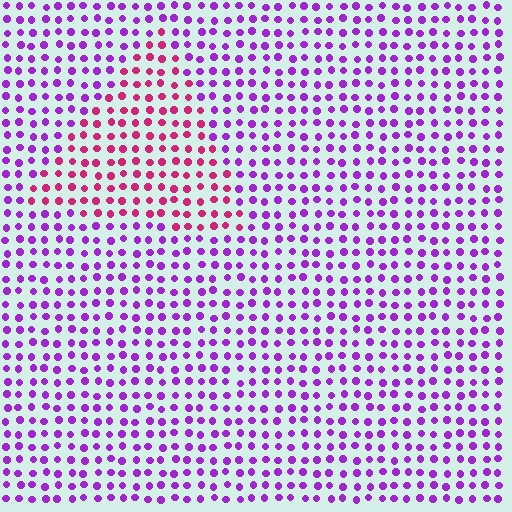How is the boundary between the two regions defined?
The boundary is defined purely by a slight shift in hue (about 47 degrees). Spacing, size, and orientation are identical on both sides.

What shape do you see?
I see a triangle.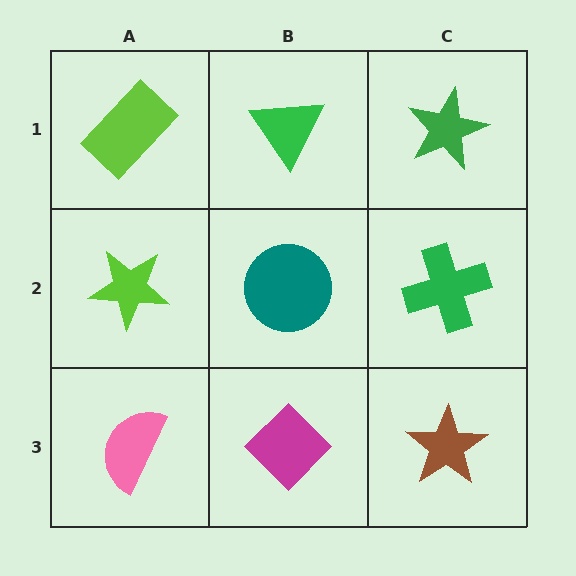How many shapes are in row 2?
3 shapes.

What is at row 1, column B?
A green triangle.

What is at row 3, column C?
A brown star.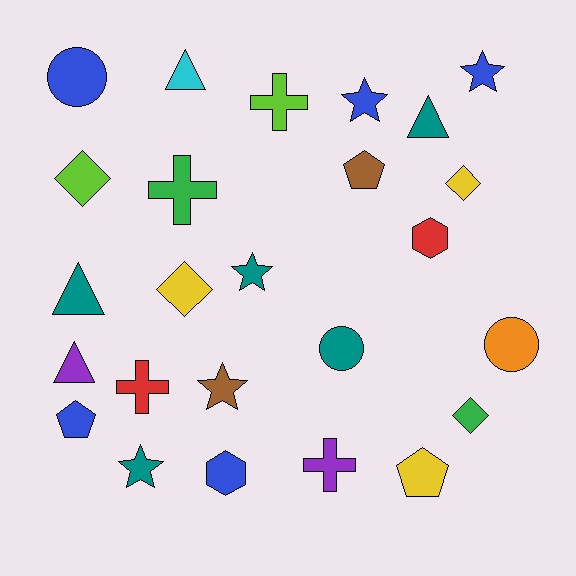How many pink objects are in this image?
There are no pink objects.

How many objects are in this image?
There are 25 objects.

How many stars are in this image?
There are 5 stars.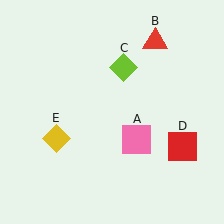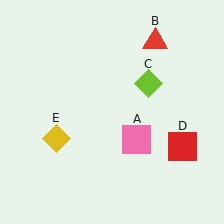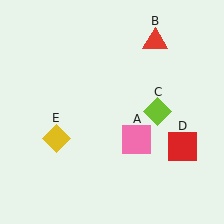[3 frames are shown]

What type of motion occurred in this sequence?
The lime diamond (object C) rotated clockwise around the center of the scene.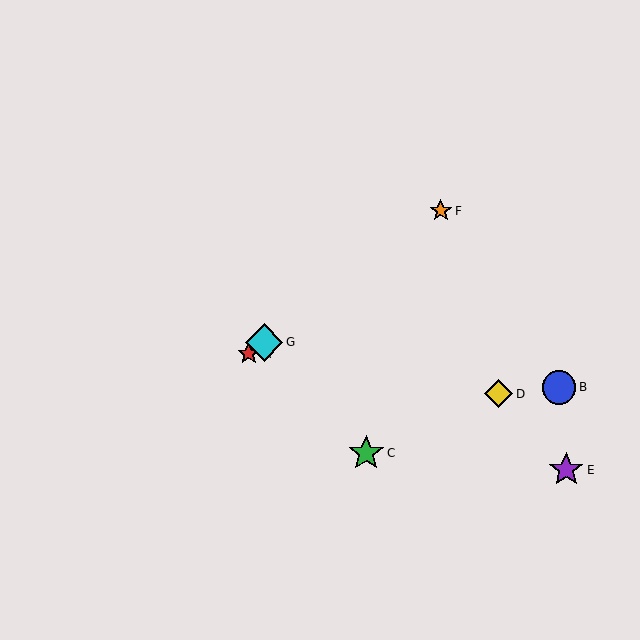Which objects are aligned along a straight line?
Objects A, F, G are aligned along a straight line.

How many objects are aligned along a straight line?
3 objects (A, F, G) are aligned along a straight line.